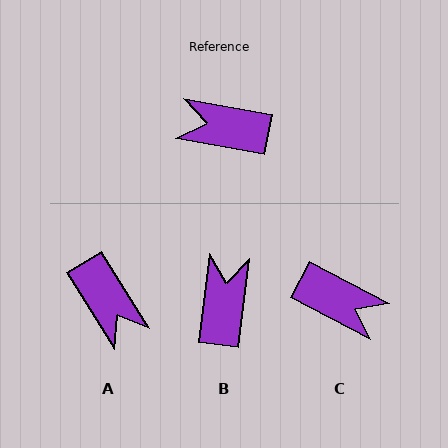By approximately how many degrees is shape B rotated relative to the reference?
Approximately 87 degrees clockwise.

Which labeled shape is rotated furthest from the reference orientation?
C, about 162 degrees away.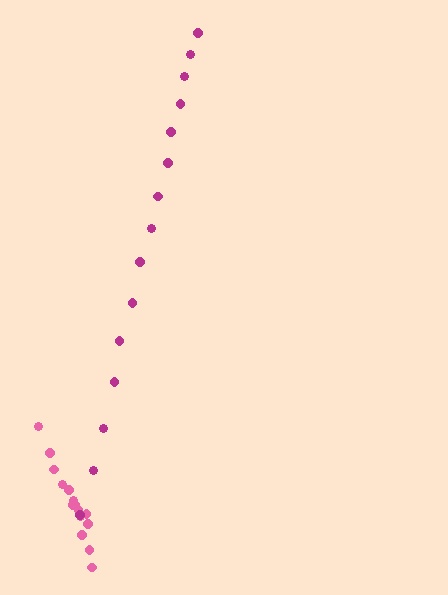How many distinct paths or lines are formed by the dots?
There are 2 distinct paths.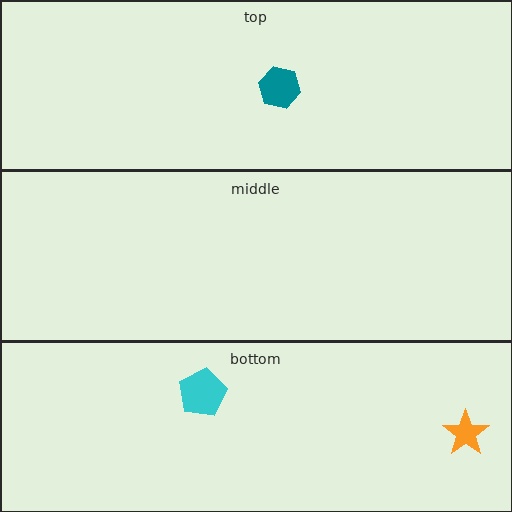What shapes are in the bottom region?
The orange star, the cyan pentagon.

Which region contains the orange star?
The bottom region.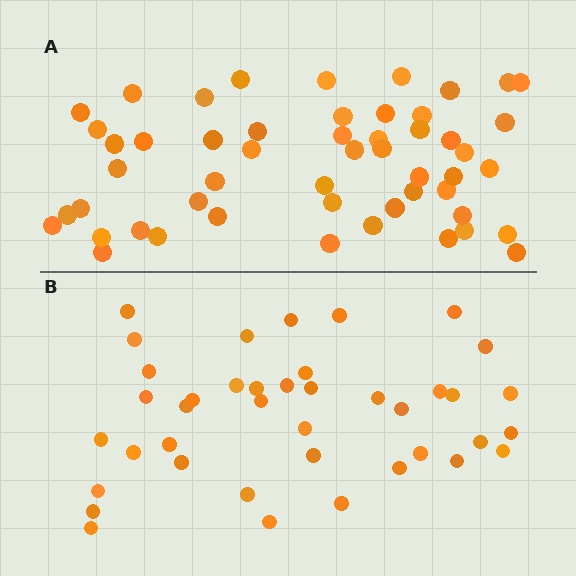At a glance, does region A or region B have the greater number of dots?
Region A (the top region) has more dots.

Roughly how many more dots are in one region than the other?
Region A has roughly 12 or so more dots than region B.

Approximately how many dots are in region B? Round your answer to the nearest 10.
About 40 dots.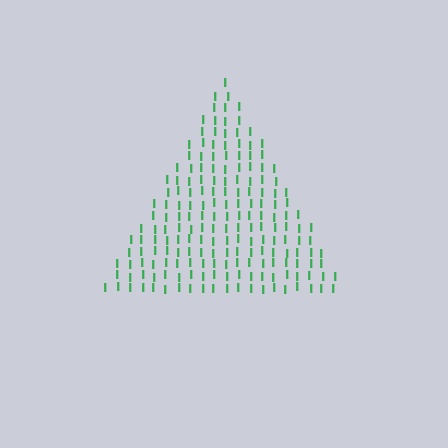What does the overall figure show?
The overall figure shows a triangle.